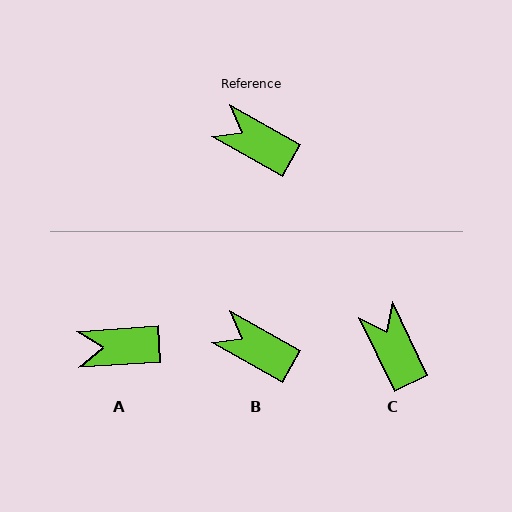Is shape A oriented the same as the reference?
No, it is off by about 33 degrees.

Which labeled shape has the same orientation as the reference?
B.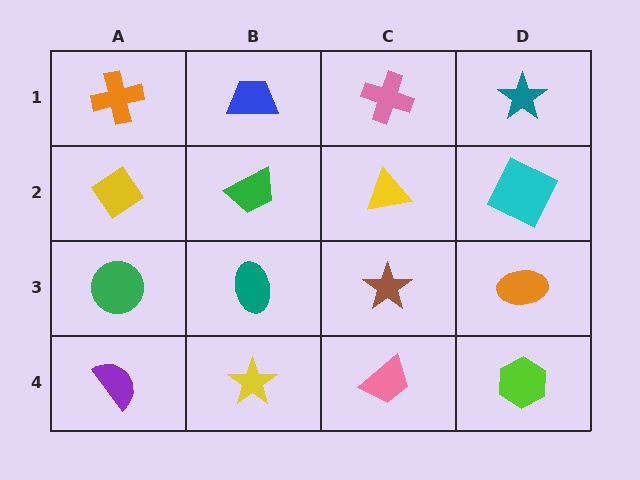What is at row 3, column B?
A teal ellipse.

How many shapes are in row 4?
4 shapes.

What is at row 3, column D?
An orange ellipse.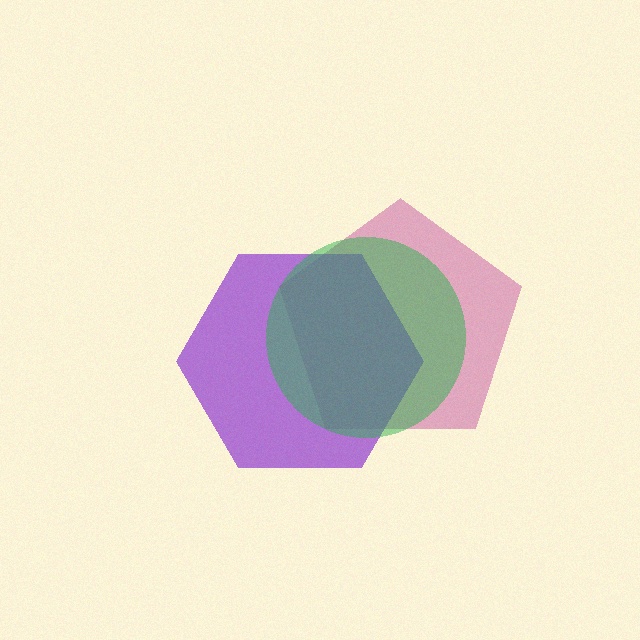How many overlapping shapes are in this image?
There are 3 overlapping shapes in the image.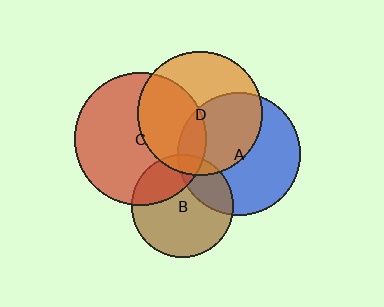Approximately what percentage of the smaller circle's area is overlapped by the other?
Approximately 25%.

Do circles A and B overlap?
Yes.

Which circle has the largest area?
Circle C (red).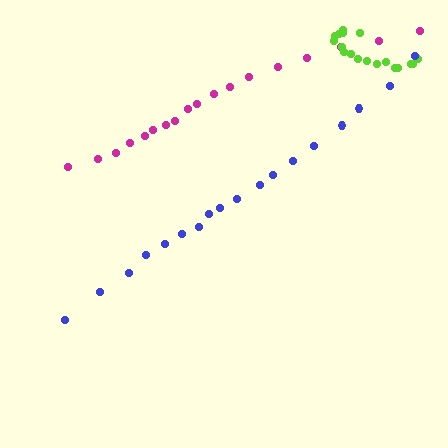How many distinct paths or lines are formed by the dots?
There are 3 distinct paths.